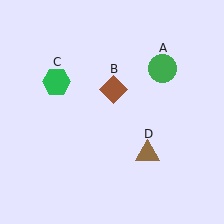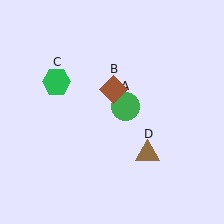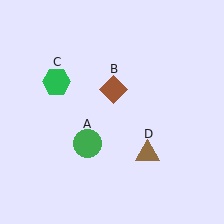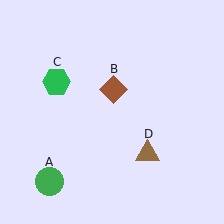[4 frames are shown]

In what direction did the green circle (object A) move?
The green circle (object A) moved down and to the left.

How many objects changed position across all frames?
1 object changed position: green circle (object A).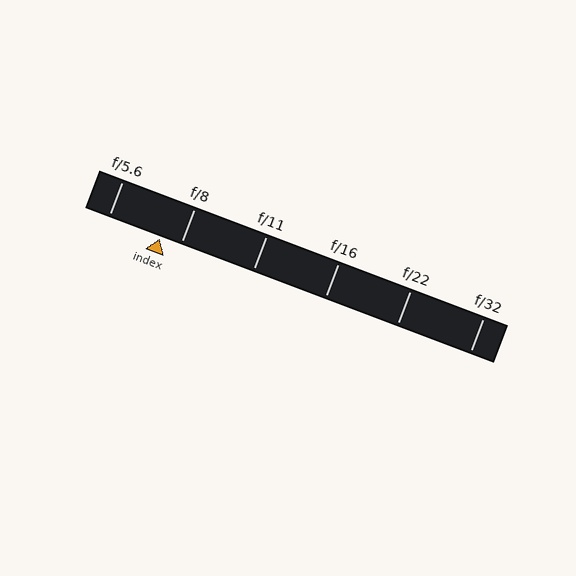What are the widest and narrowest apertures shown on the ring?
The widest aperture shown is f/5.6 and the narrowest is f/32.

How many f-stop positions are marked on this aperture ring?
There are 6 f-stop positions marked.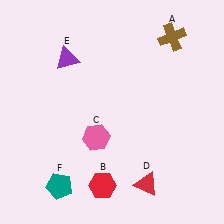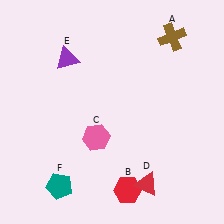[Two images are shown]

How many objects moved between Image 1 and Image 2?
1 object moved between the two images.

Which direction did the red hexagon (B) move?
The red hexagon (B) moved right.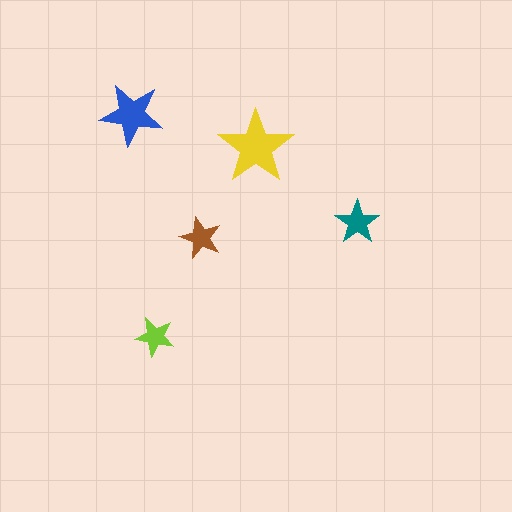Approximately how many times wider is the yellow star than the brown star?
About 2 times wider.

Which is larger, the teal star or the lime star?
The teal one.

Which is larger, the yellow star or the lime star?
The yellow one.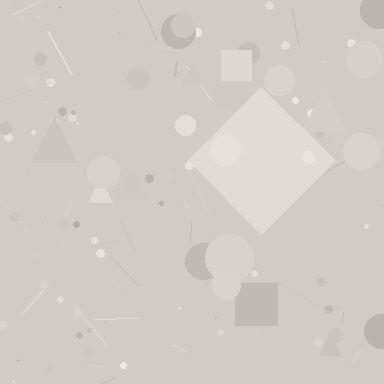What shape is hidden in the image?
A diamond is hidden in the image.